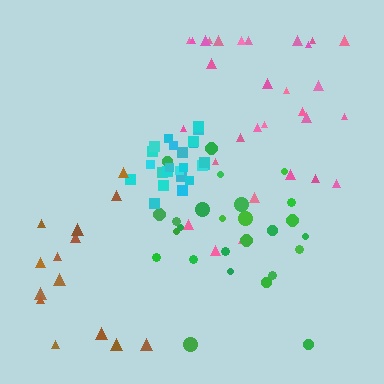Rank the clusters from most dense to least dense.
cyan, green, pink, brown.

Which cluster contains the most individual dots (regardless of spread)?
Pink (31).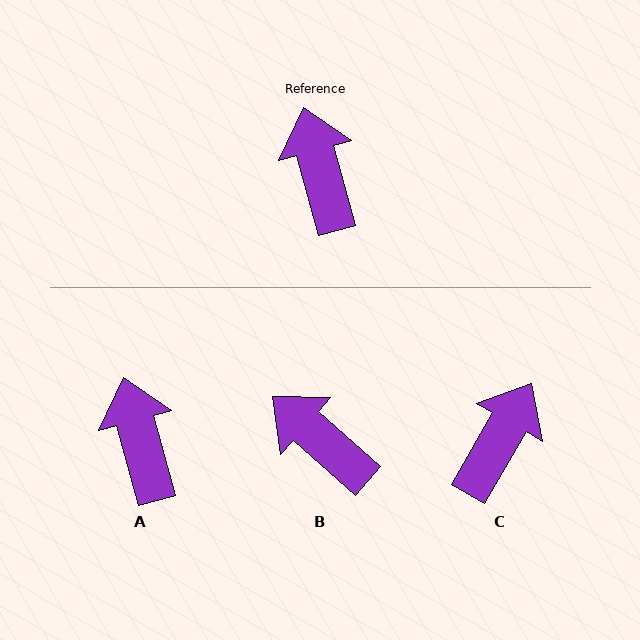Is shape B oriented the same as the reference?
No, it is off by about 34 degrees.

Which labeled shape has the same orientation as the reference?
A.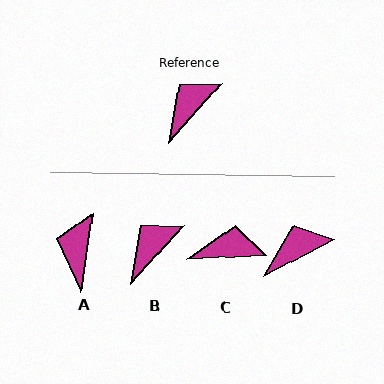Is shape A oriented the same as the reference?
No, it is off by about 34 degrees.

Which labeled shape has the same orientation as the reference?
B.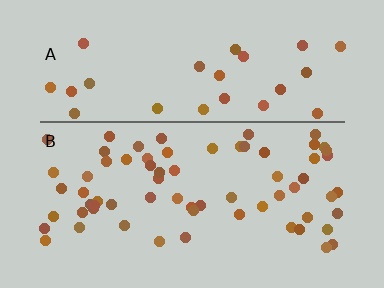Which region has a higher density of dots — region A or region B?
B (the bottom).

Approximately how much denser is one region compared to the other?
Approximately 2.2× — region B over region A.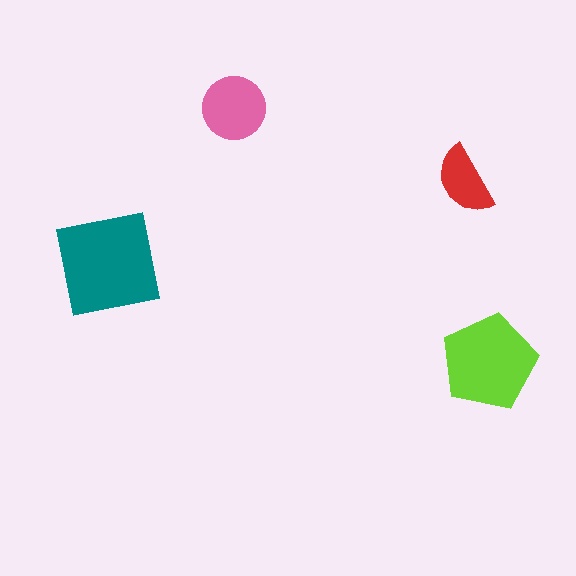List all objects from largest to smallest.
The teal square, the lime pentagon, the pink circle, the red semicircle.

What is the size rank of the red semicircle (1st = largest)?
4th.